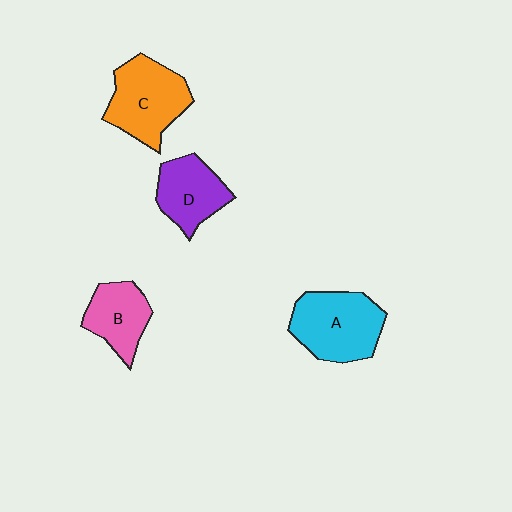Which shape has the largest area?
Shape A (cyan).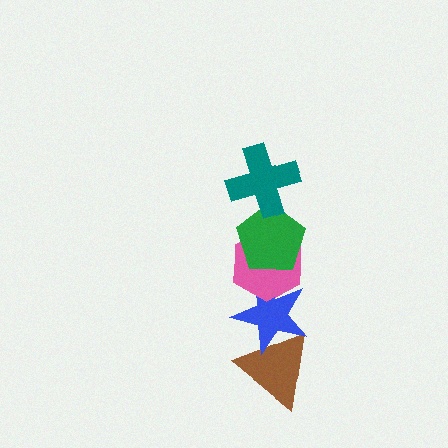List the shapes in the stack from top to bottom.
From top to bottom: the teal cross, the green pentagon, the pink hexagon, the blue star, the brown triangle.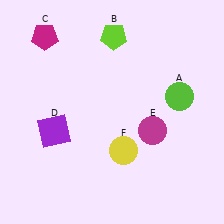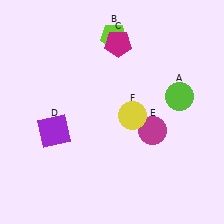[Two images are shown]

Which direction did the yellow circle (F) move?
The yellow circle (F) moved up.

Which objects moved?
The objects that moved are: the magenta pentagon (C), the yellow circle (F).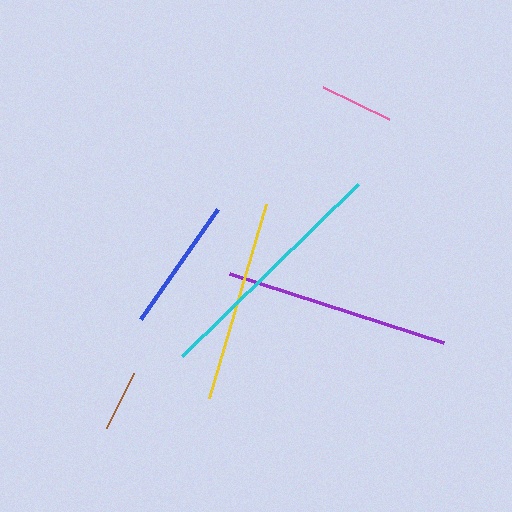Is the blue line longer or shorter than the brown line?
The blue line is longer than the brown line.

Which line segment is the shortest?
The brown line is the shortest at approximately 61 pixels.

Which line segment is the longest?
The cyan line is the longest at approximately 246 pixels.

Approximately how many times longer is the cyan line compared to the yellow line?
The cyan line is approximately 1.2 times the length of the yellow line.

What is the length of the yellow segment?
The yellow segment is approximately 202 pixels long.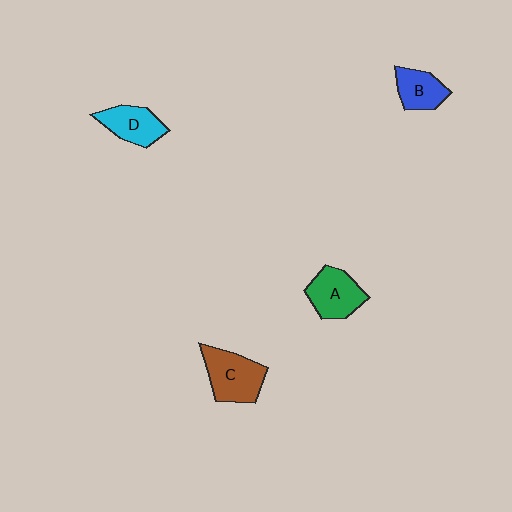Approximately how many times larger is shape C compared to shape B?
Approximately 1.5 times.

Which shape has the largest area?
Shape C (brown).